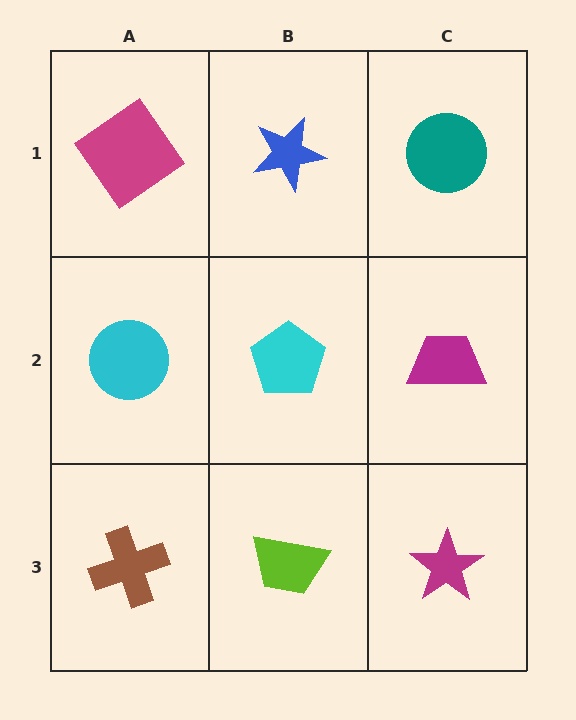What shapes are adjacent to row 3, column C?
A magenta trapezoid (row 2, column C), a lime trapezoid (row 3, column B).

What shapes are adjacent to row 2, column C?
A teal circle (row 1, column C), a magenta star (row 3, column C), a cyan pentagon (row 2, column B).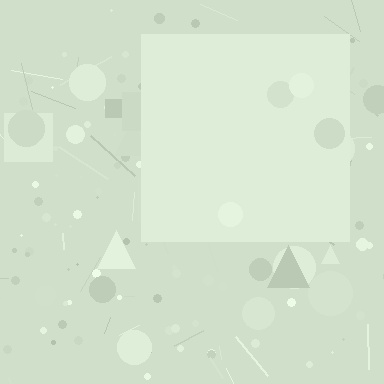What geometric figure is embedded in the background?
A square is embedded in the background.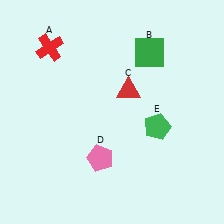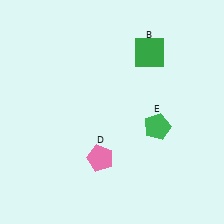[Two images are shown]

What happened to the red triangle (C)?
The red triangle (C) was removed in Image 2. It was in the top-right area of Image 1.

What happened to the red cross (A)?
The red cross (A) was removed in Image 2. It was in the top-left area of Image 1.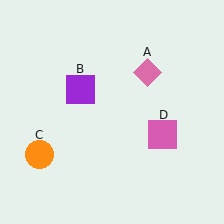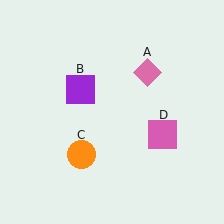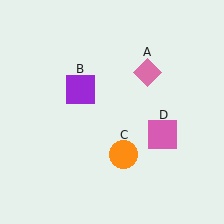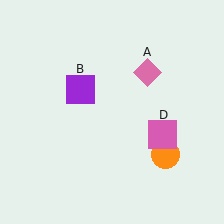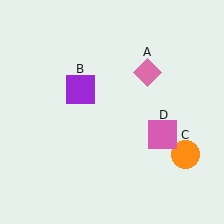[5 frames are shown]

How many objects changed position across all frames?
1 object changed position: orange circle (object C).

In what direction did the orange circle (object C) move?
The orange circle (object C) moved right.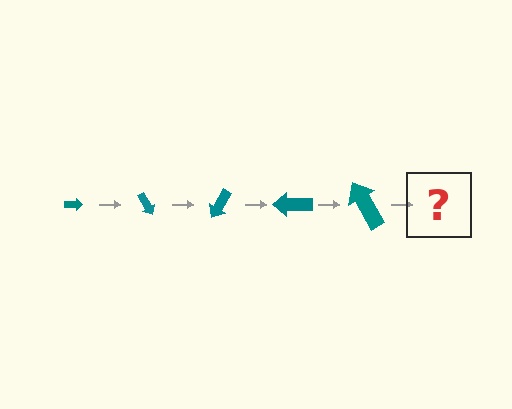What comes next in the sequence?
The next element should be an arrow, larger than the previous one and rotated 300 degrees from the start.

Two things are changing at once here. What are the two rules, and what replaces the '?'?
The two rules are that the arrow grows larger each step and it rotates 60 degrees each step. The '?' should be an arrow, larger than the previous one and rotated 300 degrees from the start.